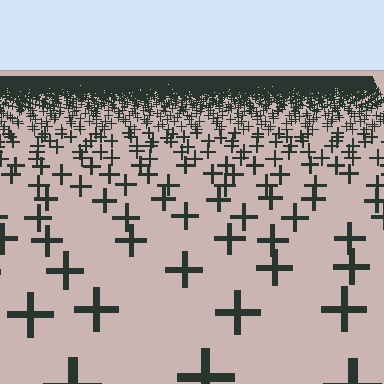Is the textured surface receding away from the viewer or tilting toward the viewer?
The surface is receding away from the viewer. Texture elements get smaller and denser toward the top.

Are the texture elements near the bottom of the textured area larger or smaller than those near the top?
Larger. Near the bottom, elements are closer to the viewer and appear at a bigger on-screen size.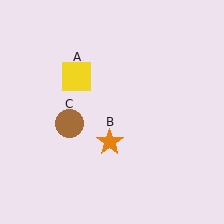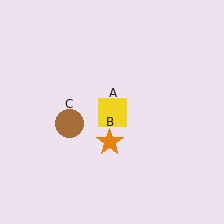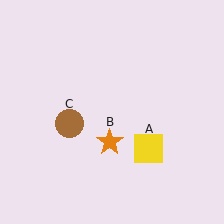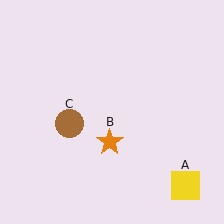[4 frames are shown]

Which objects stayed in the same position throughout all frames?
Orange star (object B) and brown circle (object C) remained stationary.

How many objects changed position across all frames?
1 object changed position: yellow square (object A).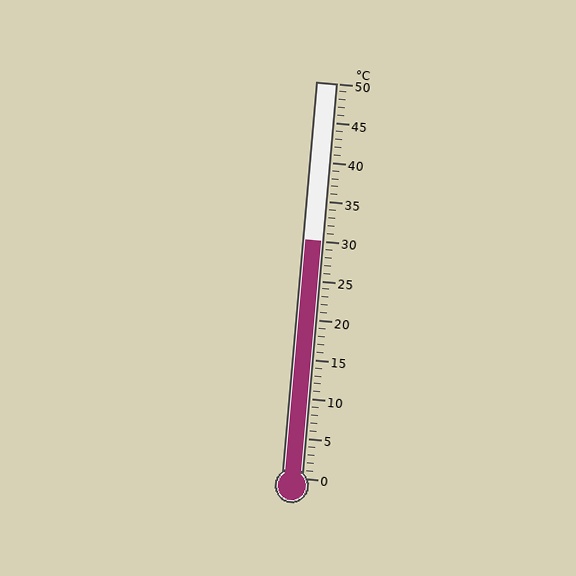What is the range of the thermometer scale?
The thermometer scale ranges from 0°C to 50°C.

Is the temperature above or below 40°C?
The temperature is below 40°C.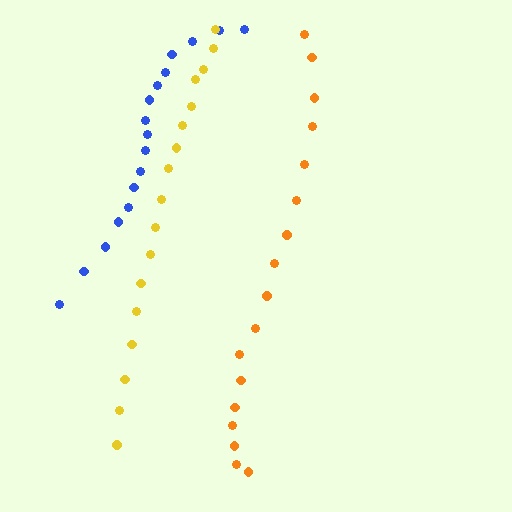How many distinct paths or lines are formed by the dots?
There are 3 distinct paths.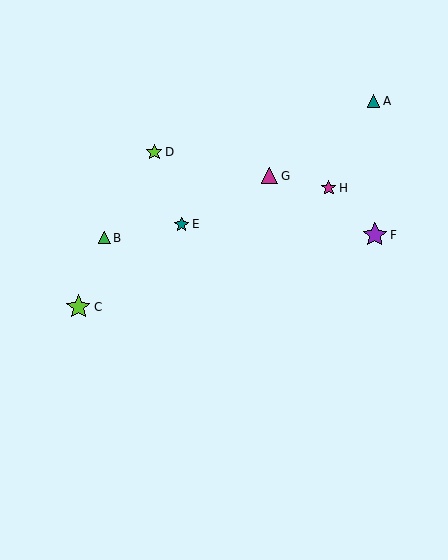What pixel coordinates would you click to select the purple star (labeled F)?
Click at (375, 235) to select the purple star F.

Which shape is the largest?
The lime star (labeled C) is the largest.